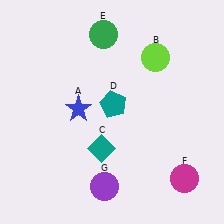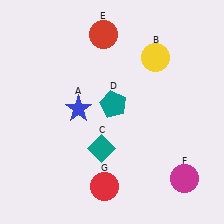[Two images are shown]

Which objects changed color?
B changed from lime to yellow. E changed from green to red. G changed from purple to red.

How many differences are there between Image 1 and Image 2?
There are 3 differences between the two images.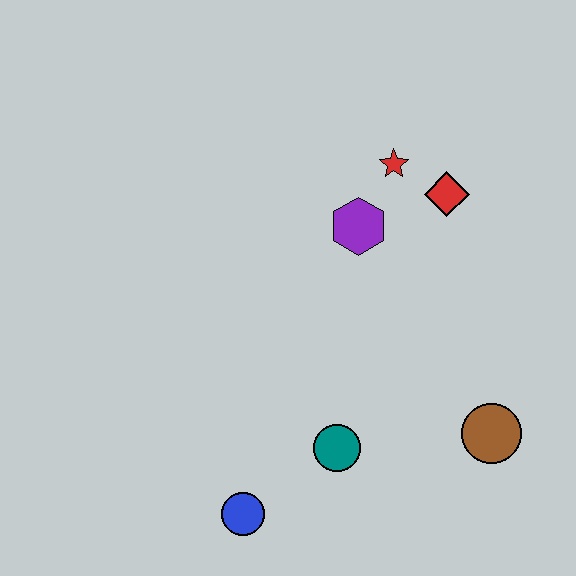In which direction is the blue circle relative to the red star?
The blue circle is below the red star.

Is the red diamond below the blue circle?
No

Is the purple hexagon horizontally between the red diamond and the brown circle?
No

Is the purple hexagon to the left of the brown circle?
Yes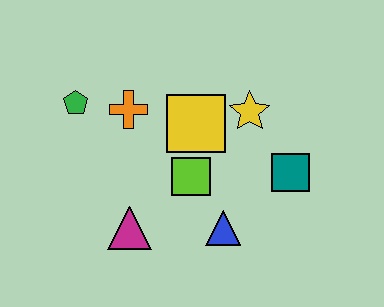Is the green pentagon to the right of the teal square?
No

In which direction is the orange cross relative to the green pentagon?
The orange cross is to the right of the green pentagon.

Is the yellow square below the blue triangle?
No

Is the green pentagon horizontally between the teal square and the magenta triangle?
No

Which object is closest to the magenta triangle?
The lime square is closest to the magenta triangle.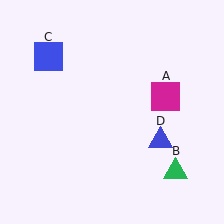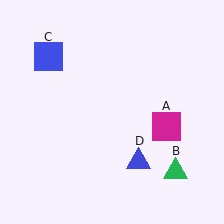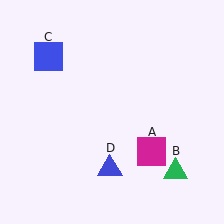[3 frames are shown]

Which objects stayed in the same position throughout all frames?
Green triangle (object B) and blue square (object C) remained stationary.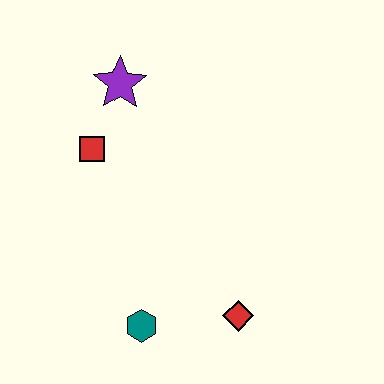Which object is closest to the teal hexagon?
The red diamond is closest to the teal hexagon.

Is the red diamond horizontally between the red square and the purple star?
No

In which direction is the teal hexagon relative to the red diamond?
The teal hexagon is to the left of the red diamond.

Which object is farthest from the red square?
The red diamond is farthest from the red square.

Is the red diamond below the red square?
Yes